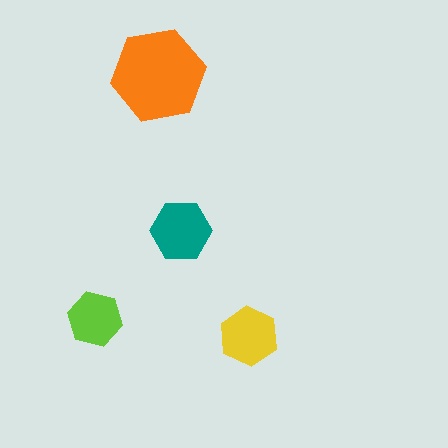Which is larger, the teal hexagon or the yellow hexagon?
The teal one.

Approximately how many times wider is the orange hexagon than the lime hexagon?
About 1.5 times wider.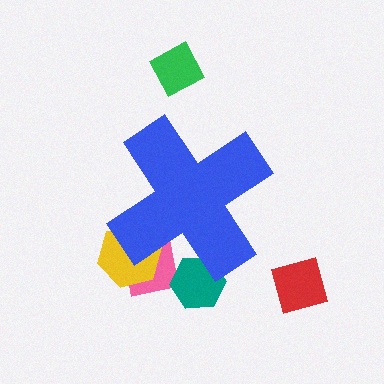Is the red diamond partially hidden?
No, the red diamond is fully visible.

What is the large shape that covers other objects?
A blue cross.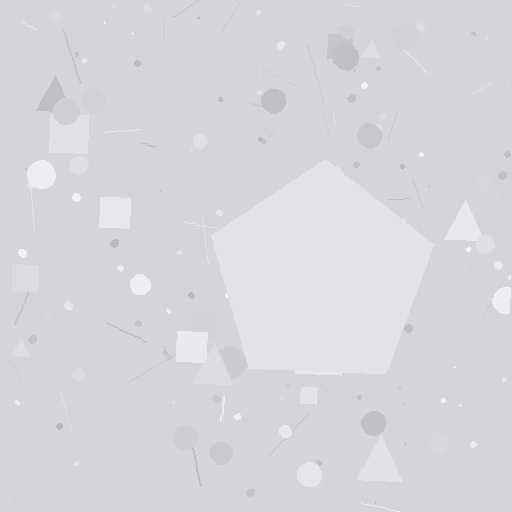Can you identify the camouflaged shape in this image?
The camouflaged shape is a pentagon.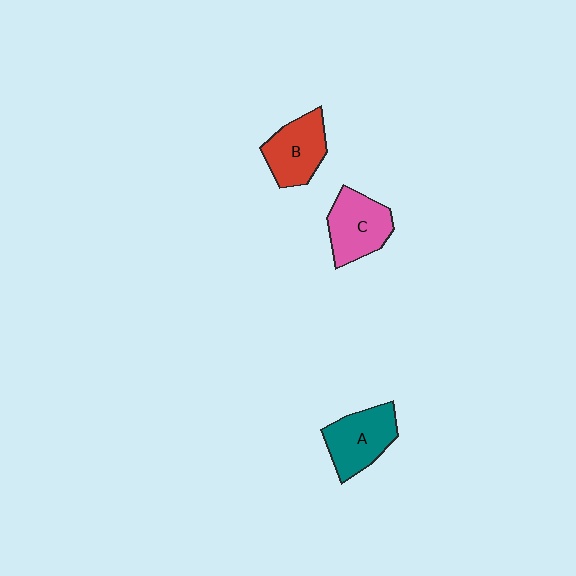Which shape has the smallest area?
Shape B (red).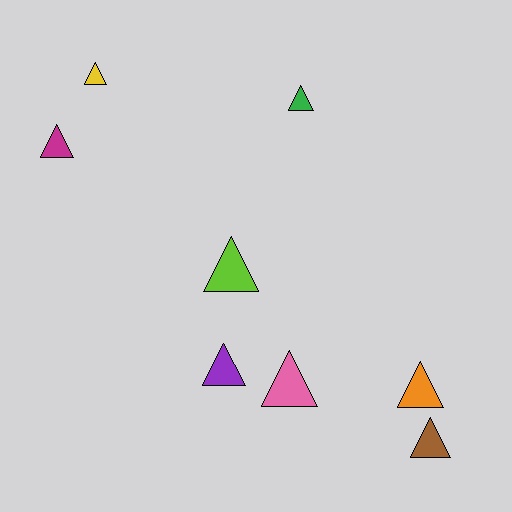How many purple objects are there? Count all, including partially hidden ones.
There is 1 purple object.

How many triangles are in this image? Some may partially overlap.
There are 8 triangles.